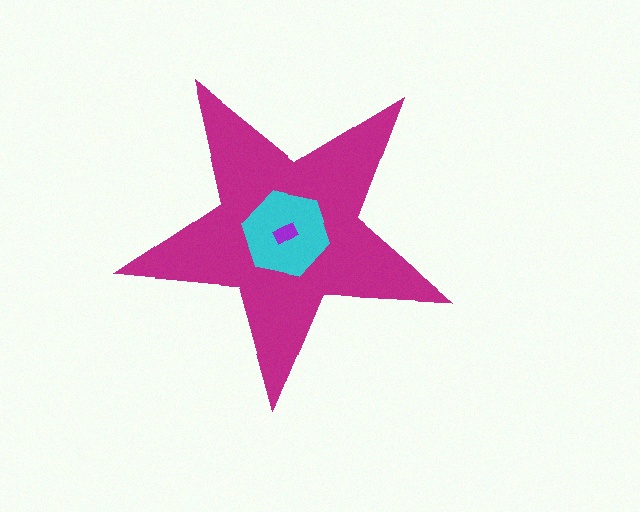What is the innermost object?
The purple rectangle.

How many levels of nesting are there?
3.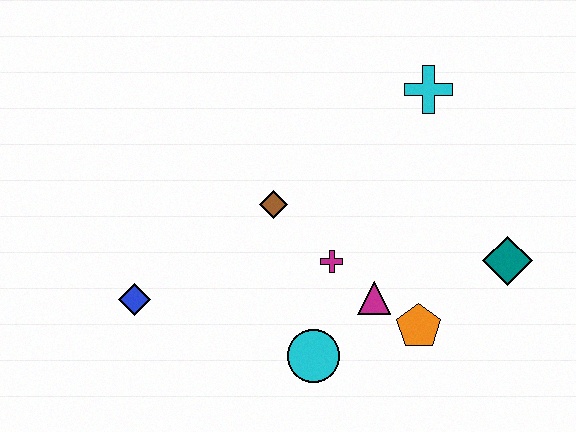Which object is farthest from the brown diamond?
The teal diamond is farthest from the brown diamond.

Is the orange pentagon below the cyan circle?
No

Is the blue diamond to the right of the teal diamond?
No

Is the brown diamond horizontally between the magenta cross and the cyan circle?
No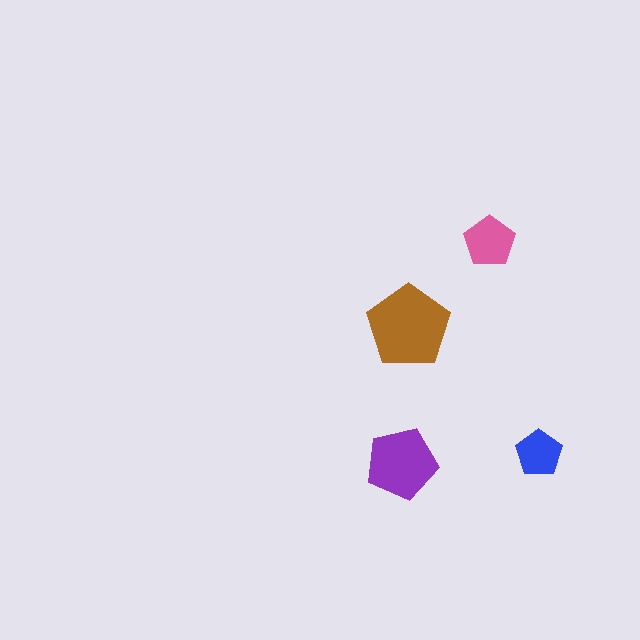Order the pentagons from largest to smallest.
the brown one, the purple one, the pink one, the blue one.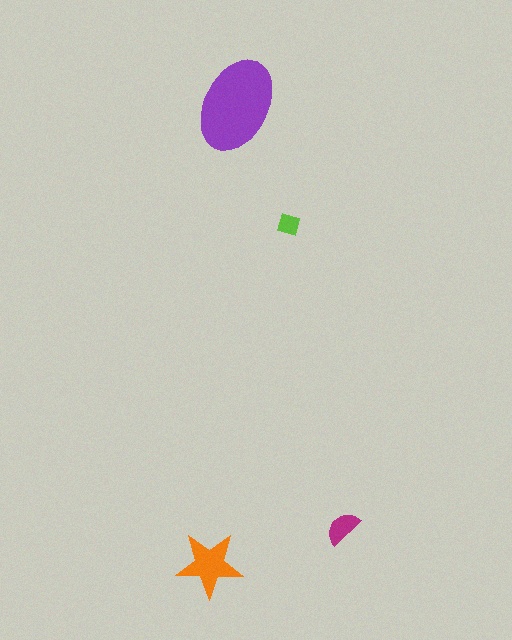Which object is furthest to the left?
The orange star is leftmost.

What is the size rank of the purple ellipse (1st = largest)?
1st.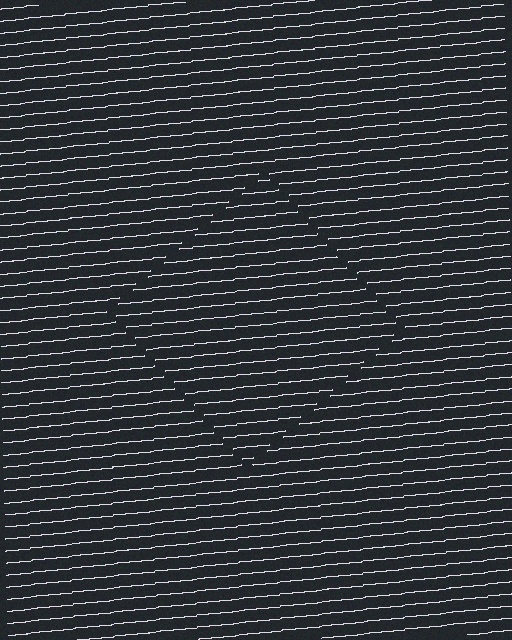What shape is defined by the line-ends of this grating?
An illusory square. The interior of the shape contains the same grating, shifted by half a period — the contour is defined by the phase discontinuity where line-ends from the inner and outer gratings abut.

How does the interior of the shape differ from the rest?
The interior of the shape contains the same grating, shifted by half a period — the contour is defined by the phase discontinuity where line-ends from the inner and outer gratings abut.